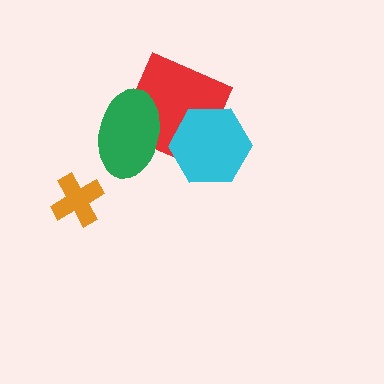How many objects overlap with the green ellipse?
1 object overlaps with the green ellipse.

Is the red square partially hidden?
Yes, it is partially covered by another shape.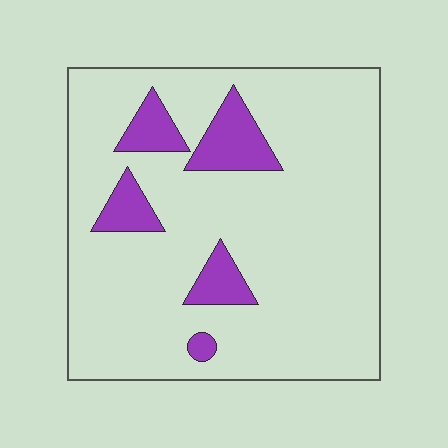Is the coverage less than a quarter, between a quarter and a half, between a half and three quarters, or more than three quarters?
Less than a quarter.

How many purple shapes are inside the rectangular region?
5.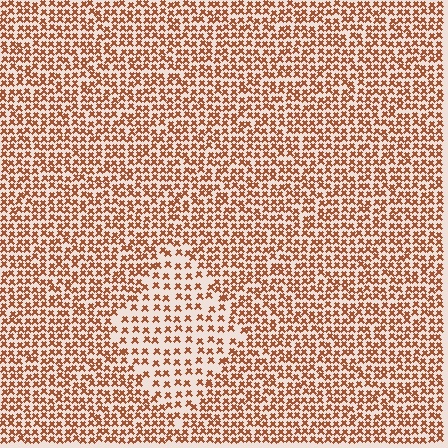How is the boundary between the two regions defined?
The boundary is defined by a change in element density (approximately 1.9x ratio). All elements are the same color, size, and shape.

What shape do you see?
I see a diamond.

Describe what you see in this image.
The image contains small brown elements arranged at two different densities. A diamond-shaped region is visible where the elements are less densely packed than the surrounding area.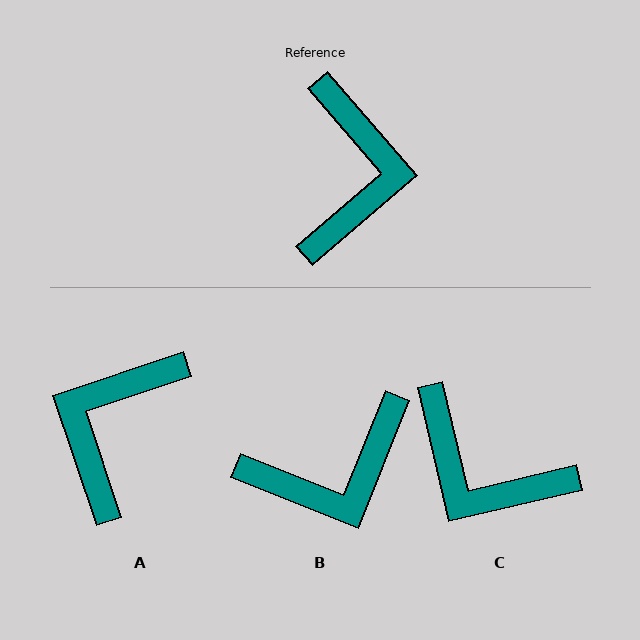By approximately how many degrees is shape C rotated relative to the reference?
Approximately 118 degrees clockwise.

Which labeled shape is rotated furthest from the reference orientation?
A, about 158 degrees away.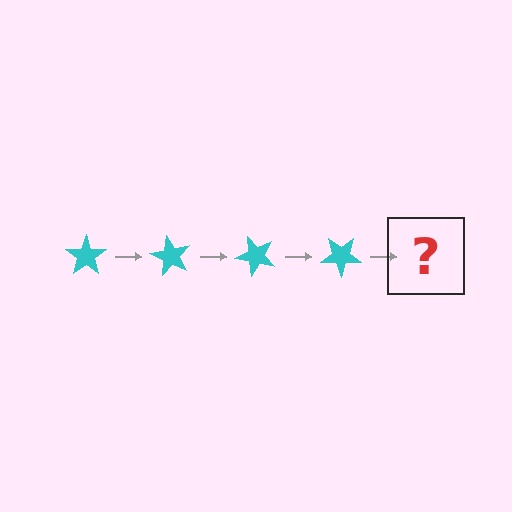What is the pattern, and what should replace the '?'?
The pattern is that the star rotates 60 degrees each step. The '?' should be a cyan star rotated 240 degrees.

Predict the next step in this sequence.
The next step is a cyan star rotated 240 degrees.